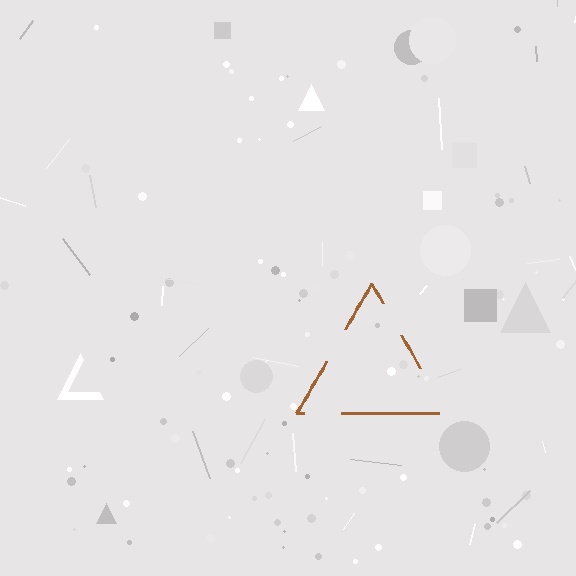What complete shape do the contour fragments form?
The contour fragments form a triangle.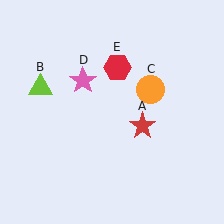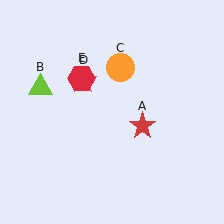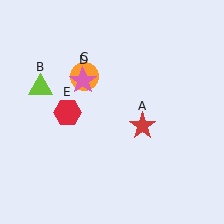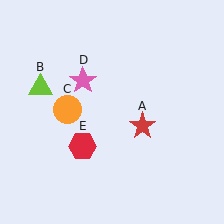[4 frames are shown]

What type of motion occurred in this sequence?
The orange circle (object C), red hexagon (object E) rotated counterclockwise around the center of the scene.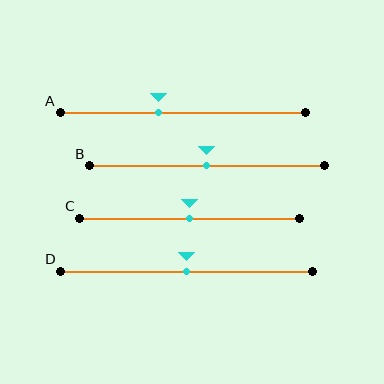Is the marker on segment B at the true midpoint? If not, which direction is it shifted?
Yes, the marker on segment B is at the true midpoint.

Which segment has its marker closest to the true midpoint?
Segment B has its marker closest to the true midpoint.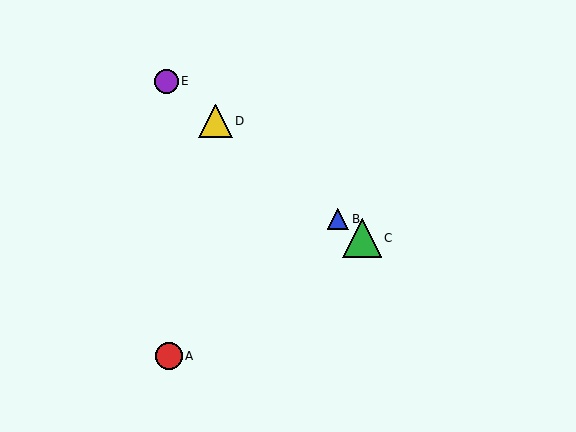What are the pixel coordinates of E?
Object E is at (166, 81).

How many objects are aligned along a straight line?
4 objects (B, C, D, E) are aligned along a straight line.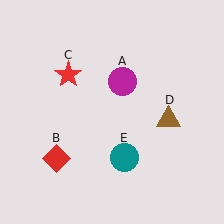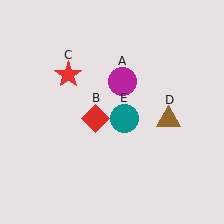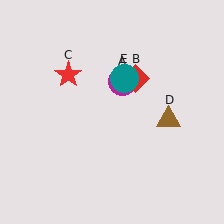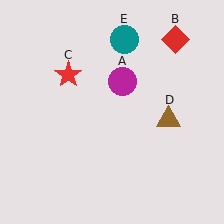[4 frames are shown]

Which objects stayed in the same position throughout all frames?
Magenta circle (object A) and red star (object C) and brown triangle (object D) remained stationary.